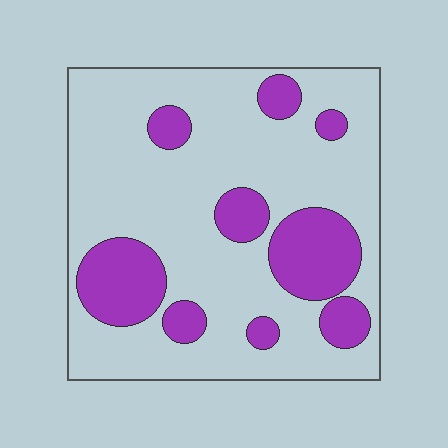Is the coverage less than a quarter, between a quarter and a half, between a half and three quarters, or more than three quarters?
Less than a quarter.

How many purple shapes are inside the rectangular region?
9.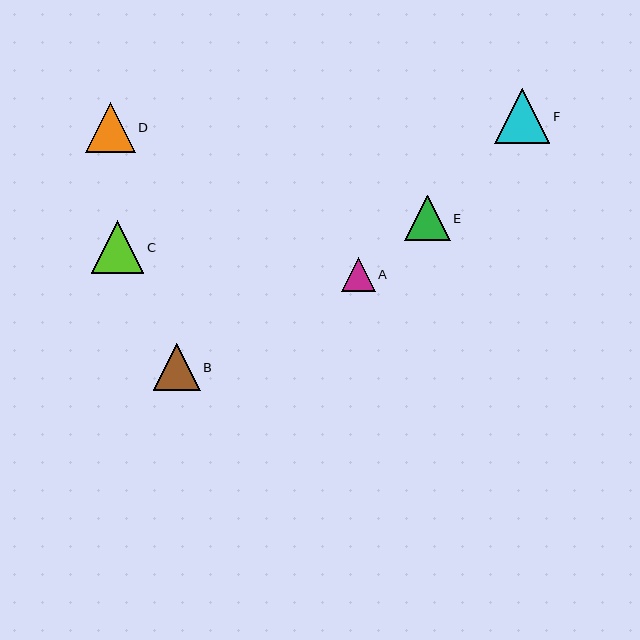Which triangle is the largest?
Triangle F is the largest with a size of approximately 55 pixels.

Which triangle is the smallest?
Triangle A is the smallest with a size of approximately 34 pixels.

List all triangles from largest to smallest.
From largest to smallest: F, C, D, B, E, A.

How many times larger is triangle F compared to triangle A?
Triangle F is approximately 1.6 times the size of triangle A.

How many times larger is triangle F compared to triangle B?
Triangle F is approximately 1.2 times the size of triangle B.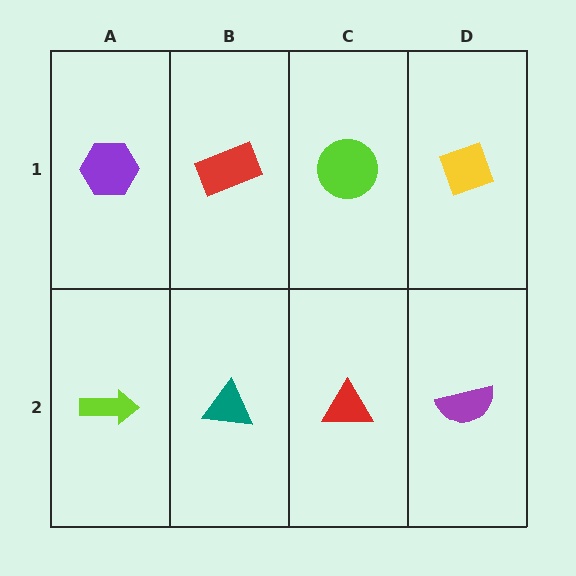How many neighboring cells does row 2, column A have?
2.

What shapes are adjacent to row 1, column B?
A teal triangle (row 2, column B), a purple hexagon (row 1, column A), a lime circle (row 1, column C).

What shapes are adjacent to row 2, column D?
A yellow diamond (row 1, column D), a red triangle (row 2, column C).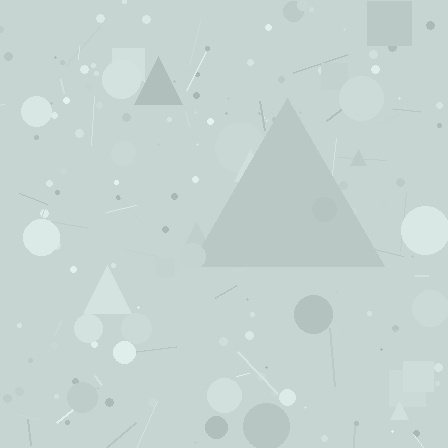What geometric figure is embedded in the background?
A triangle is embedded in the background.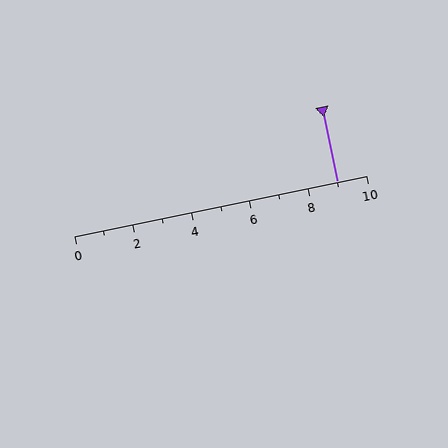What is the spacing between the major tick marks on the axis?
The major ticks are spaced 2 apart.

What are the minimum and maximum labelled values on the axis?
The axis runs from 0 to 10.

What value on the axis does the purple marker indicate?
The marker indicates approximately 9.